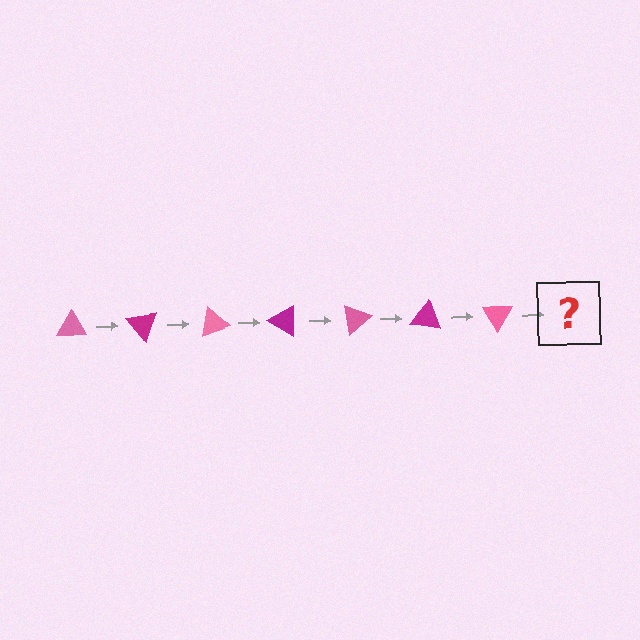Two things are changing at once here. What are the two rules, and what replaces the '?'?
The two rules are that it rotates 50 degrees each step and the color cycles through pink and magenta. The '?' should be a magenta triangle, rotated 350 degrees from the start.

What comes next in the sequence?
The next element should be a magenta triangle, rotated 350 degrees from the start.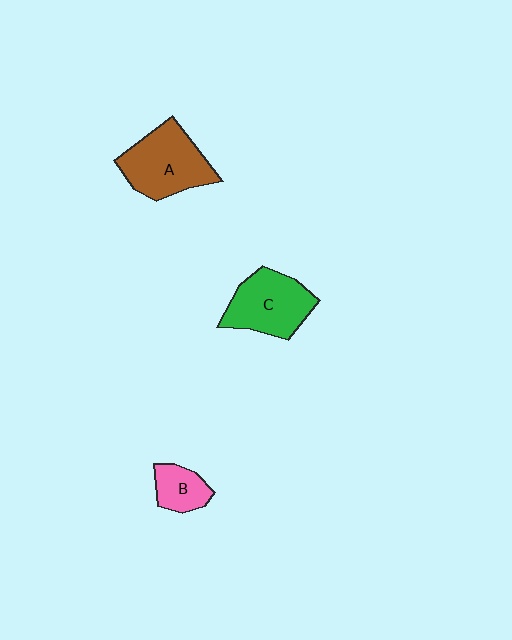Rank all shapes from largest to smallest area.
From largest to smallest: A (brown), C (green), B (pink).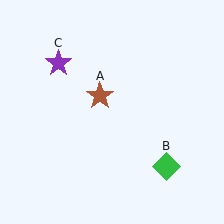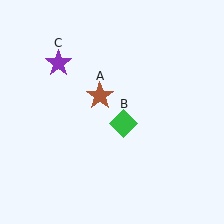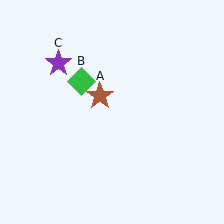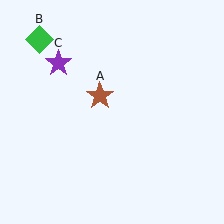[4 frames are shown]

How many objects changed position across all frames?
1 object changed position: green diamond (object B).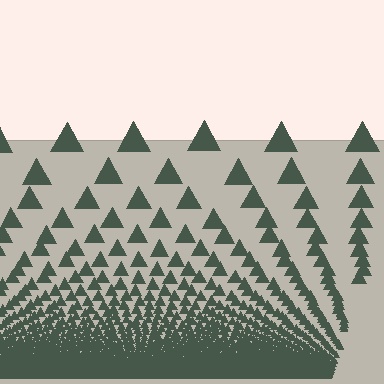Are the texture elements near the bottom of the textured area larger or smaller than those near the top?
Smaller. The gradient is inverted — elements near the bottom are smaller and denser.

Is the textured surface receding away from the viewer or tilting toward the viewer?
The surface appears to tilt toward the viewer. Texture elements get larger and sparser toward the top.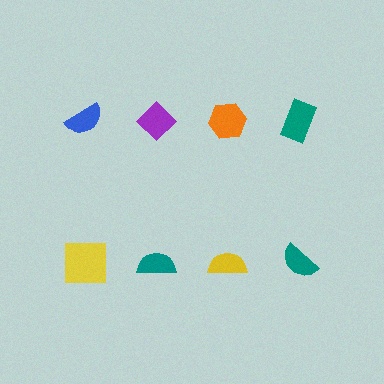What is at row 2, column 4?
A teal semicircle.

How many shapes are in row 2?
4 shapes.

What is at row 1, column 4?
A teal rectangle.